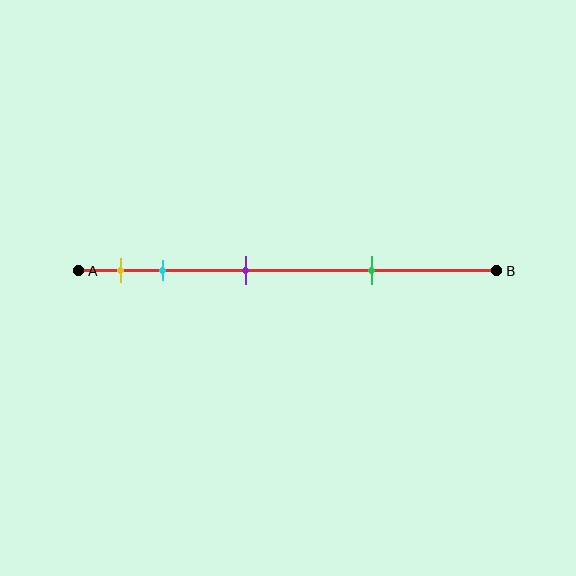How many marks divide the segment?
There are 4 marks dividing the segment.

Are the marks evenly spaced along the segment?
No, the marks are not evenly spaced.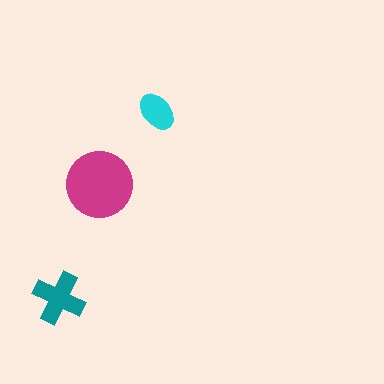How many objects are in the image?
There are 3 objects in the image.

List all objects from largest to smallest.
The magenta circle, the teal cross, the cyan ellipse.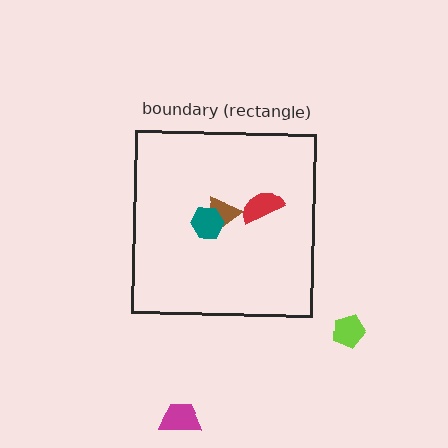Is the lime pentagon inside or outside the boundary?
Outside.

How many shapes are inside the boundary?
3 inside, 2 outside.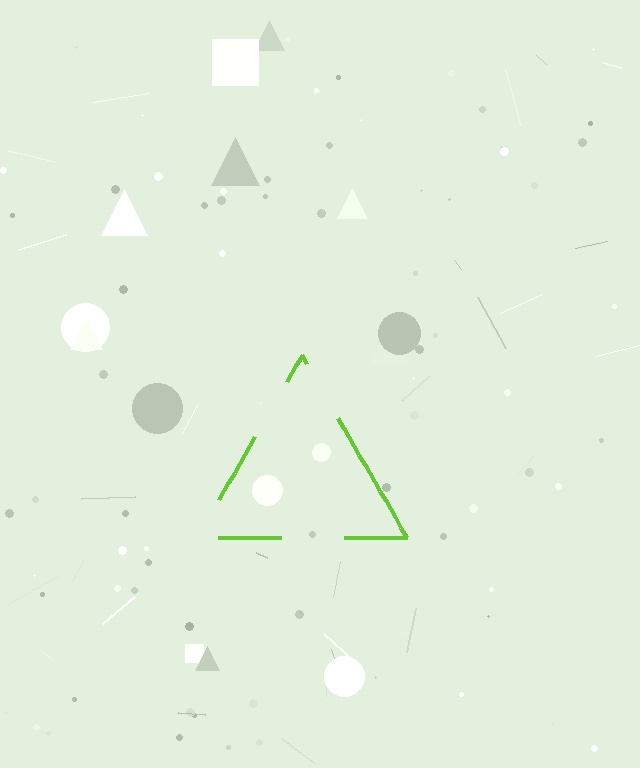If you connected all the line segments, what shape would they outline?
They would outline a triangle.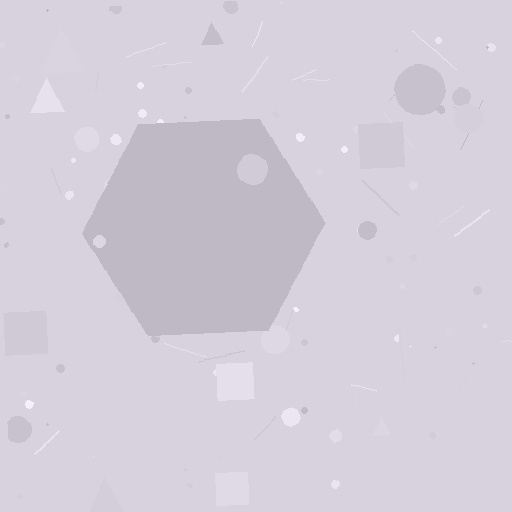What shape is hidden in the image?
A hexagon is hidden in the image.